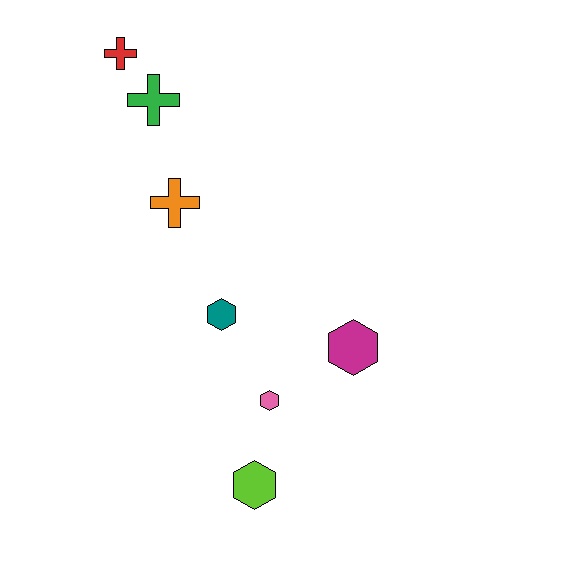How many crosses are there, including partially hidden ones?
There are 3 crosses.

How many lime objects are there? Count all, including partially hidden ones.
There is 1 lime object.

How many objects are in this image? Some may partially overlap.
There are 7 objects.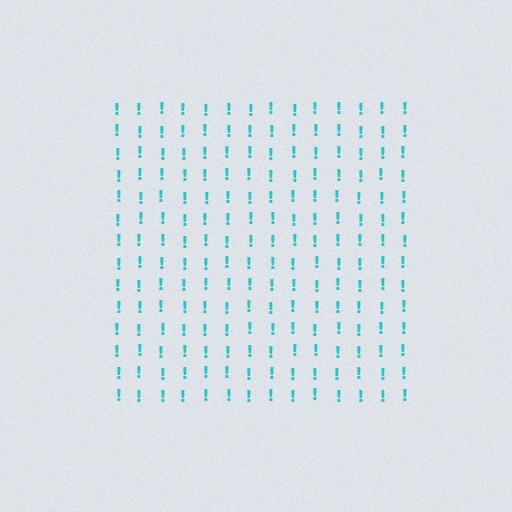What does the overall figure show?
The overall figure shows a square.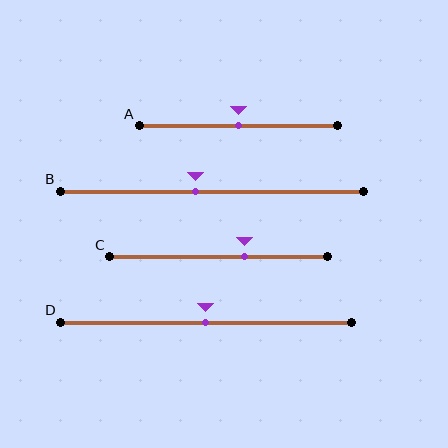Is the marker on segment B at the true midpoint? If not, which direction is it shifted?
No, the marker on segment B is shifted to the left by about 5% of the segment length.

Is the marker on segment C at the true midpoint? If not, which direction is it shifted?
No, the marker on segment C is shifted to the right by about 12% of the segment length.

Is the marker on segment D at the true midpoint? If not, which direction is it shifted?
Yes, the marker on segment D is at the true midpoint.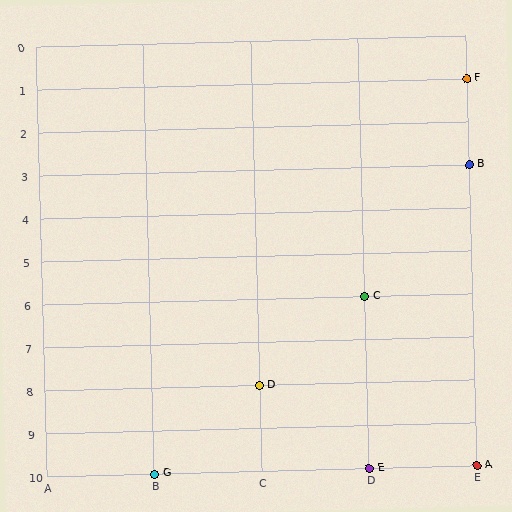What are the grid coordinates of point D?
Point D is at grid coordinates (C, 8).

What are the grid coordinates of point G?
Point G is at grid coordinates (B, 10).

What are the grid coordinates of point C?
Point C is at grid coordinates (D, 6).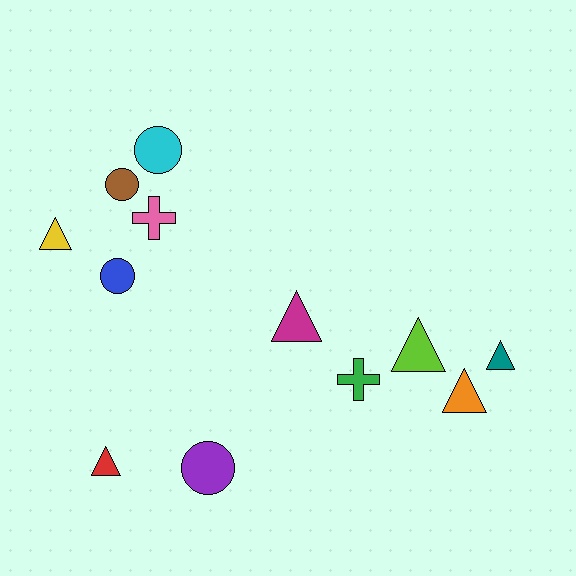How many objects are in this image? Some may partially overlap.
There are 12 objects.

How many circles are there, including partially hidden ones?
There are 4 circles.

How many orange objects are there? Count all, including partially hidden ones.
There is 1 orange object.